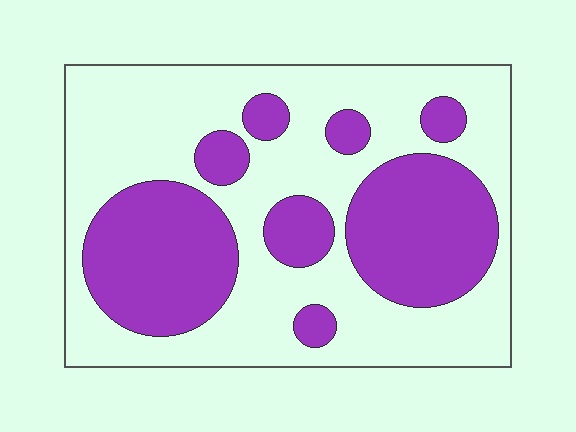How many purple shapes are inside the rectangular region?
8.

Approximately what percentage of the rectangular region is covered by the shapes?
Approximately 40%.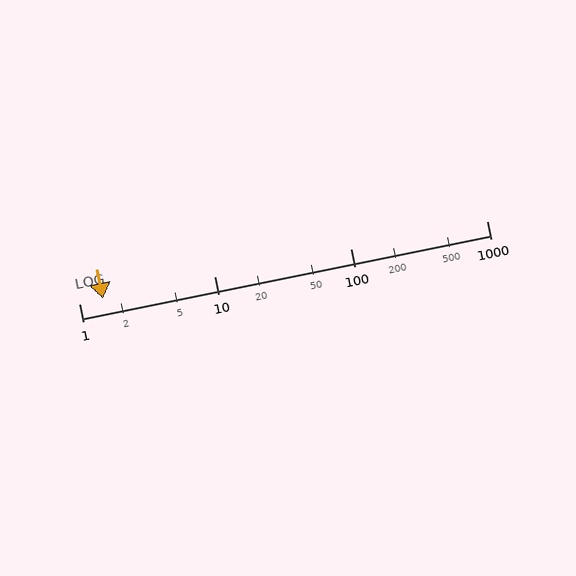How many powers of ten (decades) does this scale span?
The scale spans 3 decades, from 1 to 1000.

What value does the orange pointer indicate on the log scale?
The pointer indicates approximately 1.5.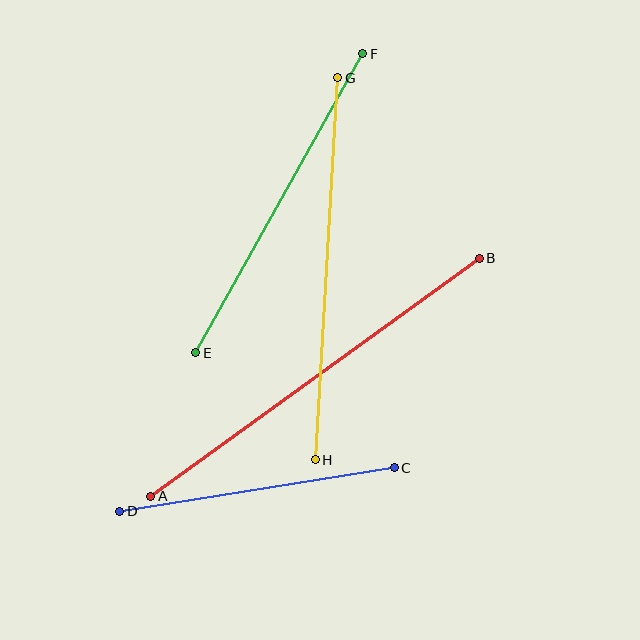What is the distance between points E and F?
The distance is approximately 342 pixels.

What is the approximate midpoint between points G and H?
The midpoint is at approximately (327, 269) pixels.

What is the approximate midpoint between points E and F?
The midpoint is at approximately (279, 203) pixels.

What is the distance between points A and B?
The distance is approximately 405 pixels.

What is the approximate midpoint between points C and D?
The midpoint is at approximately (257, 490) pixels.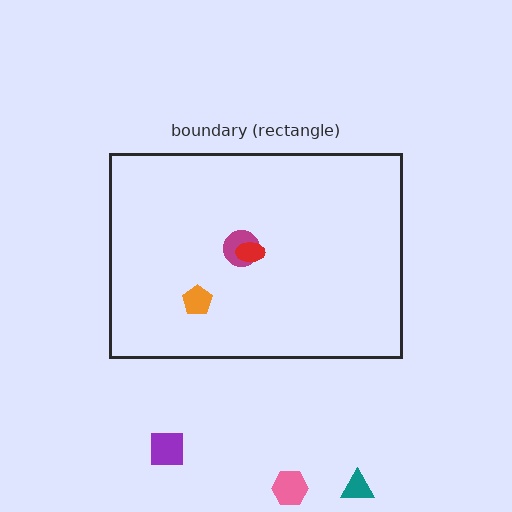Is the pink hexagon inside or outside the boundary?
Outside.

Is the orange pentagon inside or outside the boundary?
Inside.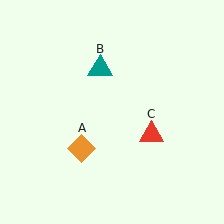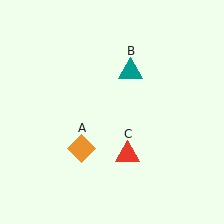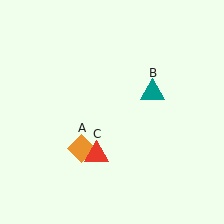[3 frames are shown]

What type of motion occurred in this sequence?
The teal triangle (object B), red triangle (object C) rotated clockwise around the center of the scene.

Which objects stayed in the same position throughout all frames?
Orange diamond (object A) remained stationary.